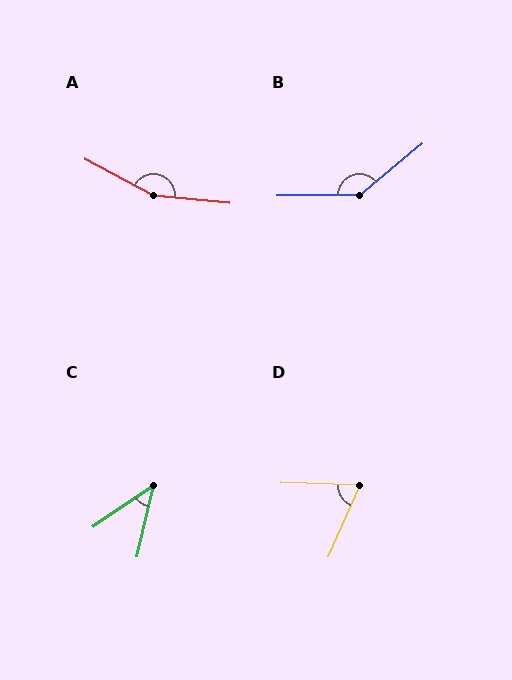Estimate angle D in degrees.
Approximately 68 degrees.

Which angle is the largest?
A, at approximately 158 degrees.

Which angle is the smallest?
C, at approximately 43 degrees.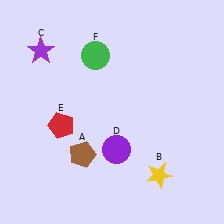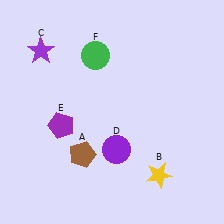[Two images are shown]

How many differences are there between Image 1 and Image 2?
There is 1 difference between the two images.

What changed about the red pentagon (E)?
In Image 1, E is red. In Image 2, it changed to purple.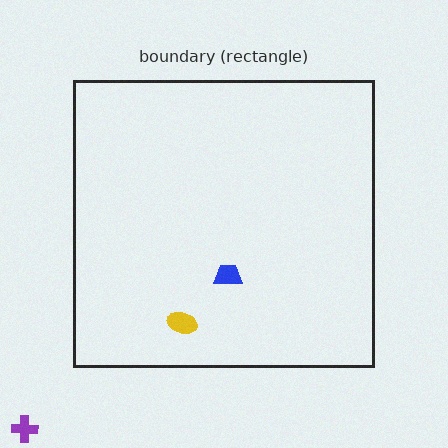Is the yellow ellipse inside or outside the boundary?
Inside.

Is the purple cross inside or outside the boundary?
Outside.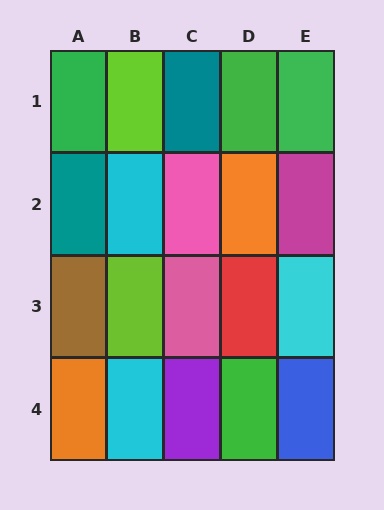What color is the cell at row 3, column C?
Pink.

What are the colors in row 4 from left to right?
Orange, cyan, purple, green, blue.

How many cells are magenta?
1 cell is magenta.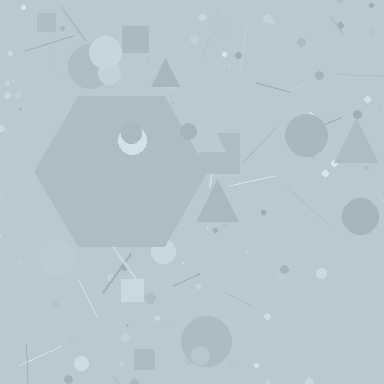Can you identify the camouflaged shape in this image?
The camouflaged shape is a hexagon.